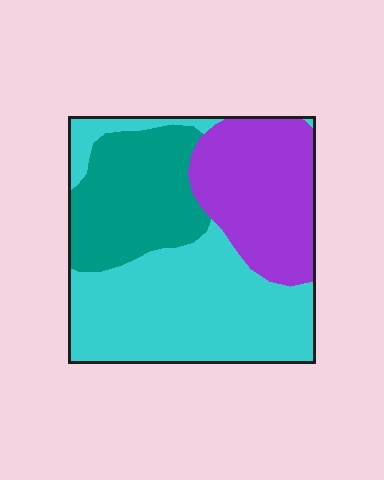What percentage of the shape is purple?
Purple takes up about one quarter (1/4) of the shape.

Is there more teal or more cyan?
Cyan.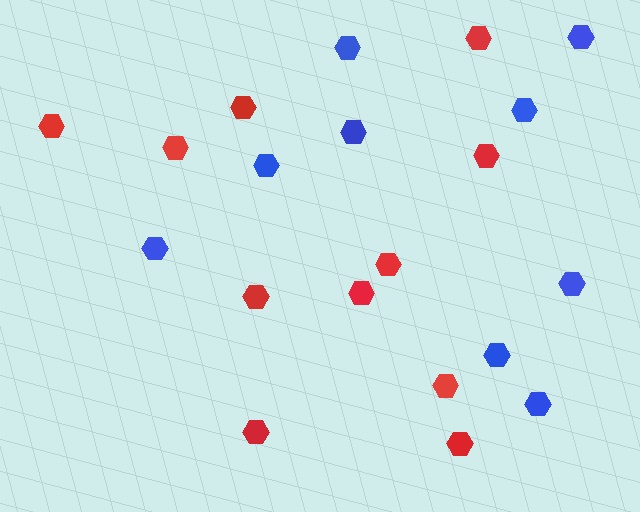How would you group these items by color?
There are 2 groups: one group of red hexagons (11) and one group of blue hexagons (9).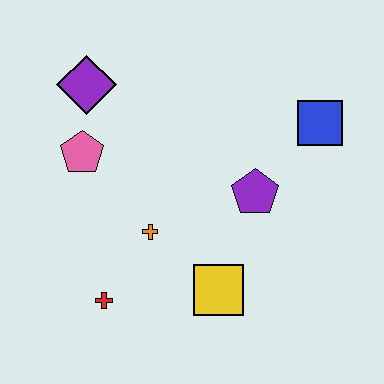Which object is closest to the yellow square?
The orange cross is closest to the yellow square.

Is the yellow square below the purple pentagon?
Yes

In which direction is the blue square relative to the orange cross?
The blue square is to the right of the orange cross.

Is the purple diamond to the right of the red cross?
No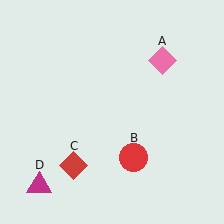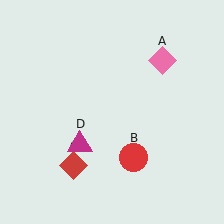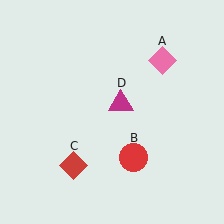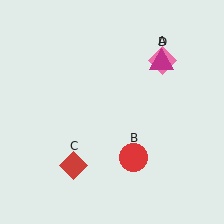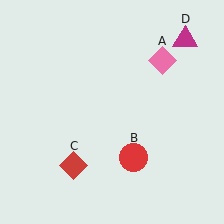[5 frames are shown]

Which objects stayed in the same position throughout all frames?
Pink diamond (object A) and red circle (object B) and red diamond (object C) remained stationary.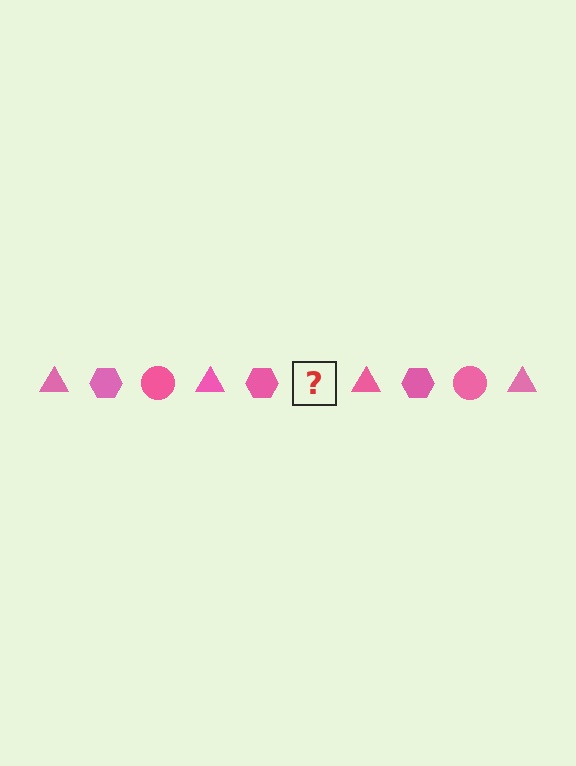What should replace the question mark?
The question mark should be replaced with a pink circle.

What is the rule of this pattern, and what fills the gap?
The rule is that the pattern cycles through triangle, hexagon, circle shapes in pink. The gap should be filled with a pink circle.